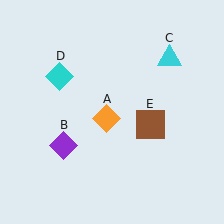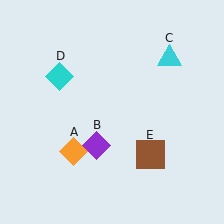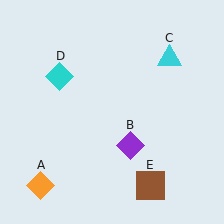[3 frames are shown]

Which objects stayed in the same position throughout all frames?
Cyan triangle (object C) and cyan diamond (object D) remained stationary.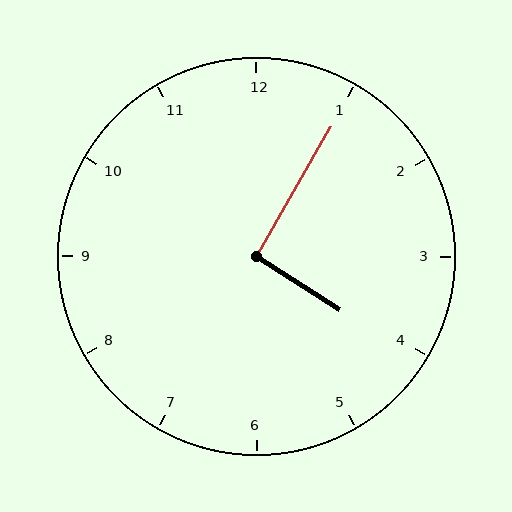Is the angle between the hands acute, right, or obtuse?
It is right.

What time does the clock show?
4:05.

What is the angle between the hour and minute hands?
Approximately 92 degrees.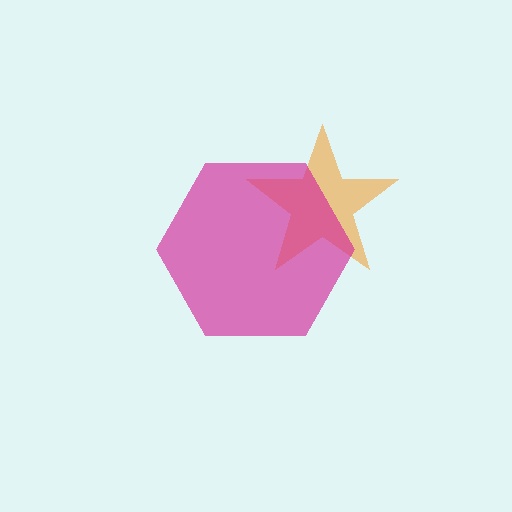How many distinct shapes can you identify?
There are 2 distinct shapes: an orange star, a magenta hexagon.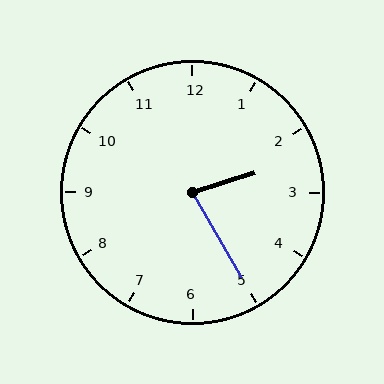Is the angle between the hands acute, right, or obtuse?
It is acute.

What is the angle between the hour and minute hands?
Approximately 78 degrees.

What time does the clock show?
2:25.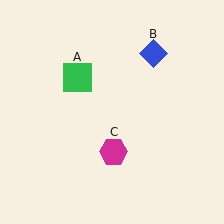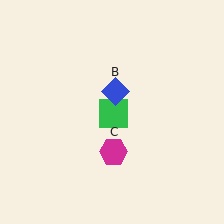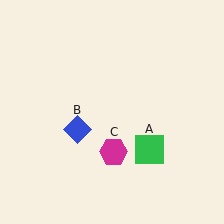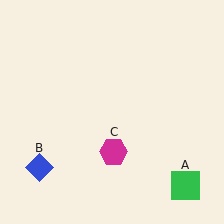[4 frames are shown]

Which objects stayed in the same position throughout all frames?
Magenta hexagon (object C) remained stationary.